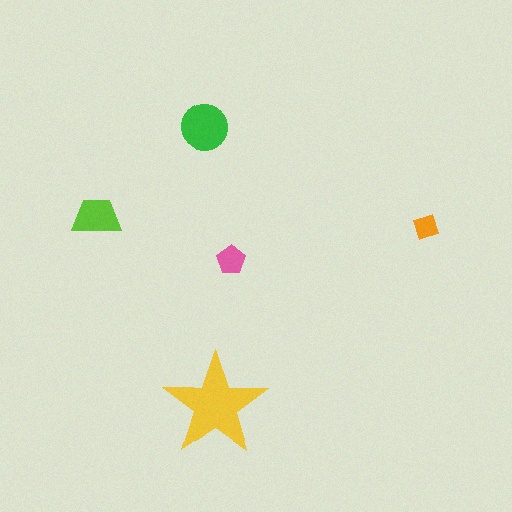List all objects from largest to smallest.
The yellow star, the green circle, the lime trapezoid, the pink pentagon, the orange diamond.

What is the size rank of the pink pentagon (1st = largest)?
4th.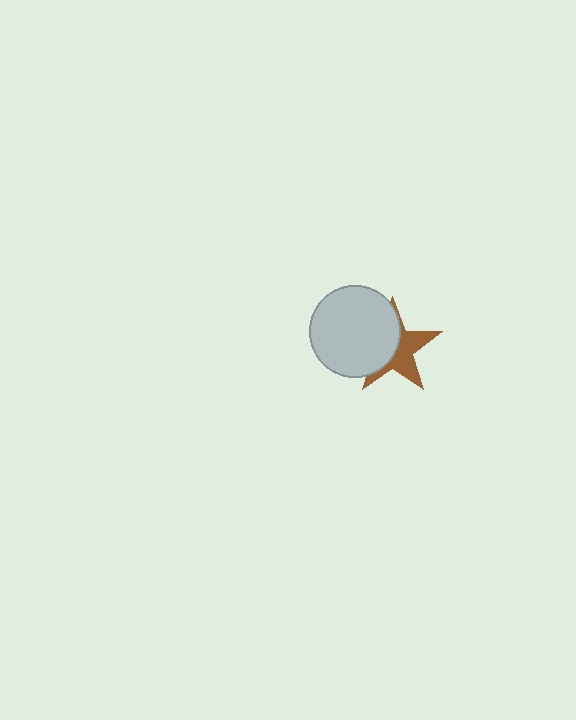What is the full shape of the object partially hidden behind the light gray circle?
The partially hidden object is a brown star.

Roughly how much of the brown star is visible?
About half of it is visible (roughly 49%).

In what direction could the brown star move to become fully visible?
The brown star could move right. That would shift it out from behind the light gray circle entirely.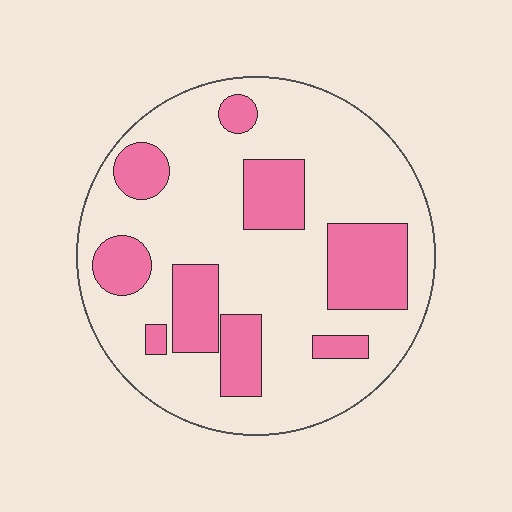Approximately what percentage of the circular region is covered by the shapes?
Approximately 25%.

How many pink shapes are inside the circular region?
9.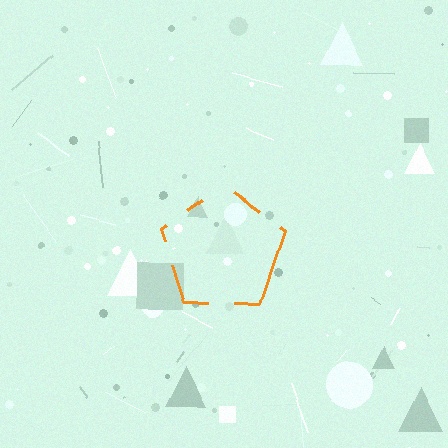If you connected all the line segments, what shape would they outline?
They would outline a pentagon.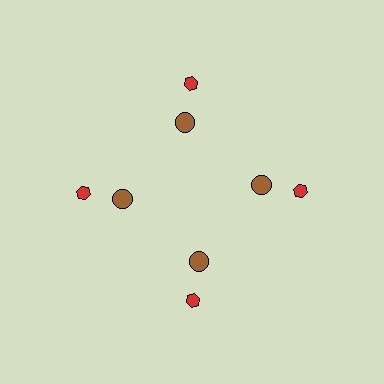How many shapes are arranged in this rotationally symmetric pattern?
There are 8 shapes, arranged in 4 groups of 2.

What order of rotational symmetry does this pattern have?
This pattern has 4-fold rotational symmetry.